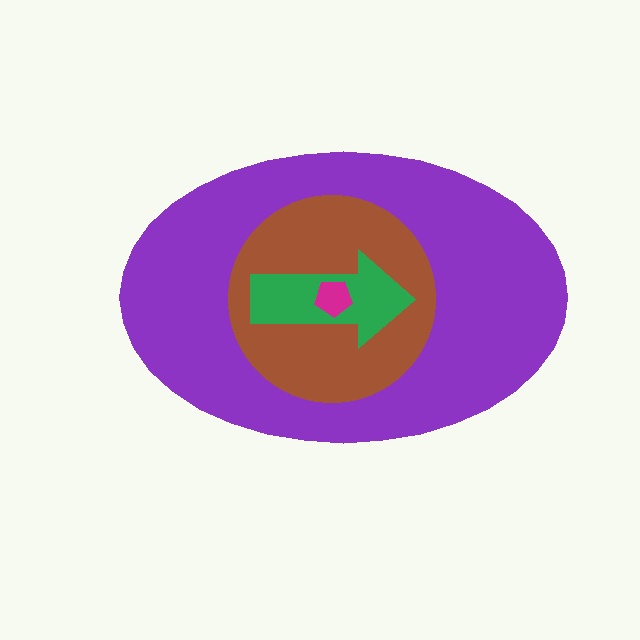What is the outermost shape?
The purple ellipse.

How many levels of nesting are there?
4.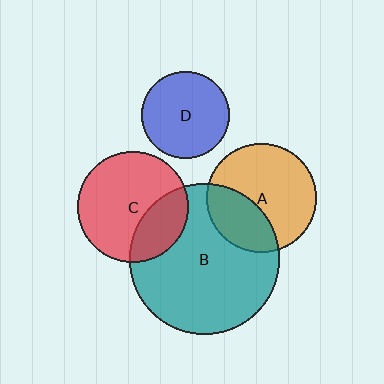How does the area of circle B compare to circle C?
Approximately 1.9 times.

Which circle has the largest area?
Circle B (teal).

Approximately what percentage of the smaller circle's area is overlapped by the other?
Approximately 30%.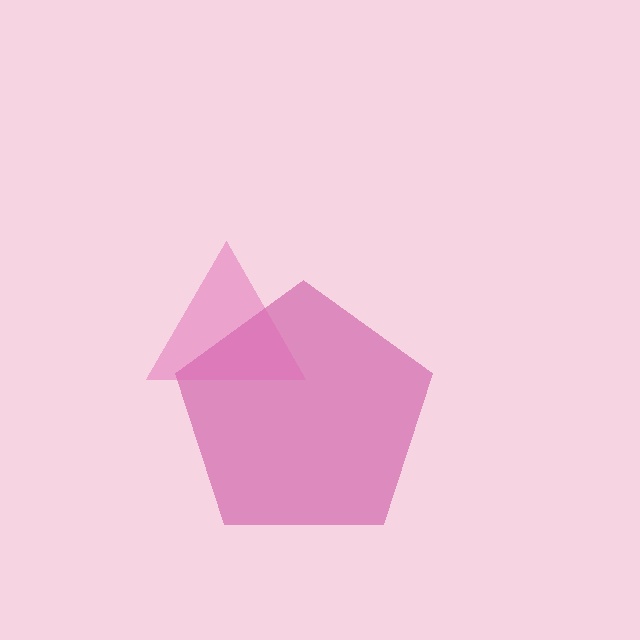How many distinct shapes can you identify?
There are 2 distinct shapes: a magenta pentagon, a pink triangle.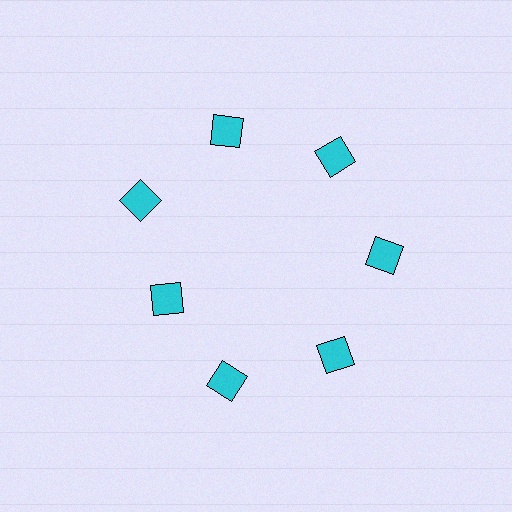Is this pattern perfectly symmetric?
No. The 7 cyan squares are arranged in a ring, but one element near the 8 o'clock position is pulled inward toward the center, breaking the 7-fold rotational symmetry.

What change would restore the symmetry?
The symmetry would be restored by moving it outward, back onto the ring so that all 7 squares sit at equal angles and equal distance from the center.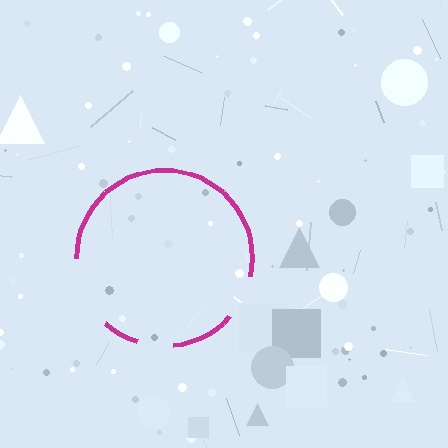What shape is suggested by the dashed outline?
The dashed outline suggests a circle.